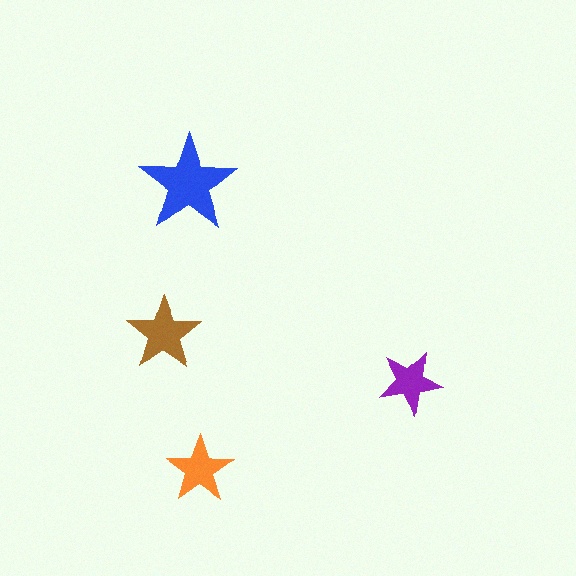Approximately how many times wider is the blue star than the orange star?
About 1.5 times wider.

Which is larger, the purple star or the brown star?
The brown one.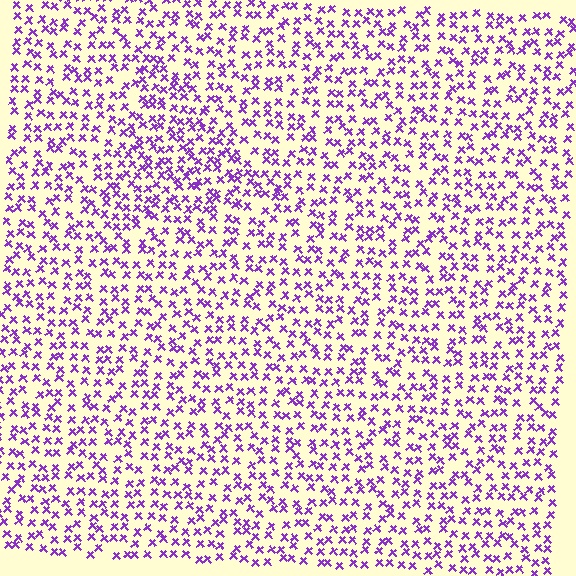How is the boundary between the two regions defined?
The boundary is defined by a change in element density (approximately 1.5x ratio). All elements are the same color, size, and shape.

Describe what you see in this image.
The image contains small purple elements arranged at two different densities. A triangle-shaped region is visible where the elements are more densely packed than the surrounding area.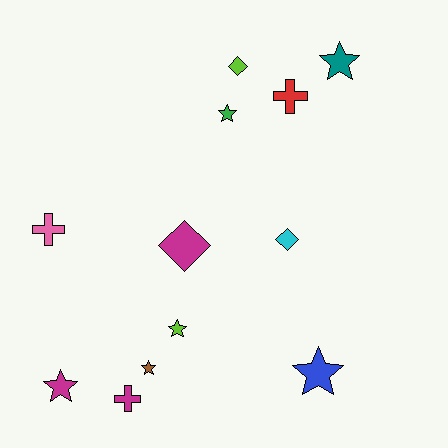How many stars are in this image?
There are 6 stars.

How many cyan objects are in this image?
There is 1 cyan object.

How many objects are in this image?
There are 12 objects.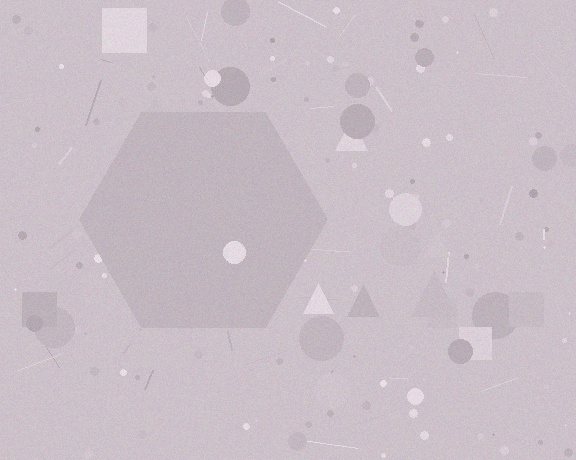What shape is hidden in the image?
A hexagon is hidden in the image.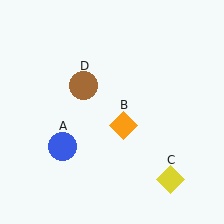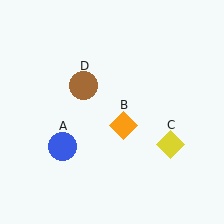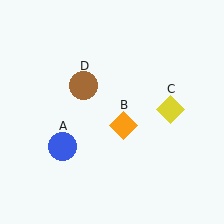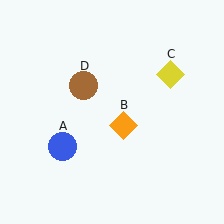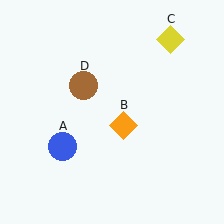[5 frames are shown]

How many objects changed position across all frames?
1 object changed position: yellow diamond (object C).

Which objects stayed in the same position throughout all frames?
Blue circle (object A) and orange diamond (object B) and brown circle (object D) remained stationary.